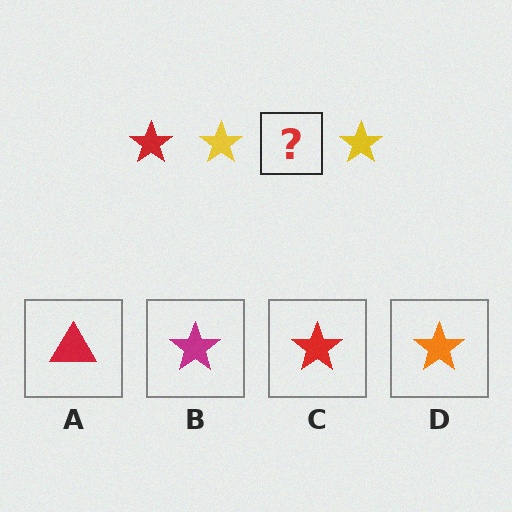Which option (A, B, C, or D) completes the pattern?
C.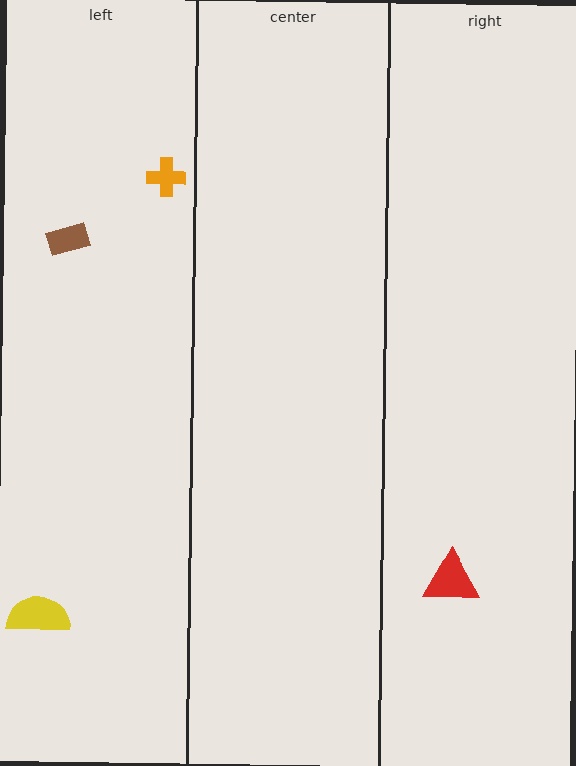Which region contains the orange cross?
The left region.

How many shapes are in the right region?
1.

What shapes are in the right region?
The red triangle.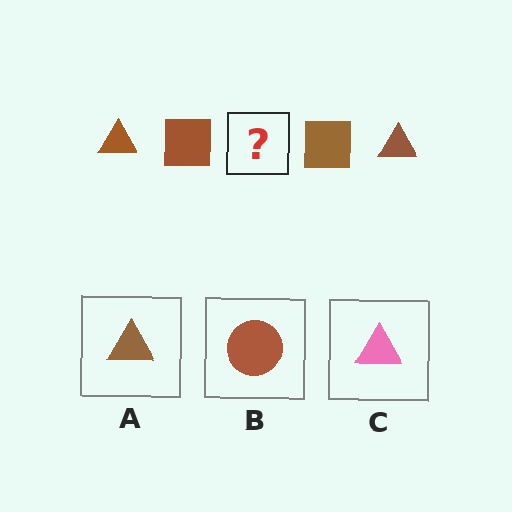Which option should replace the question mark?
Option A.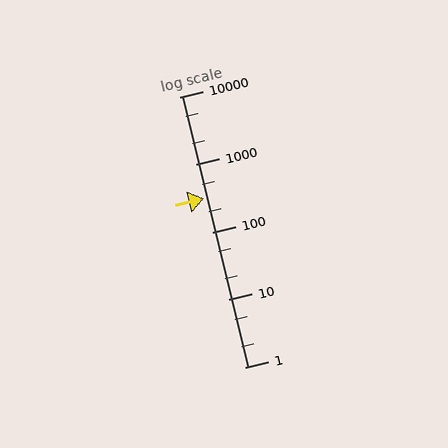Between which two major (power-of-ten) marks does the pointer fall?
The pointer is between 100 and 1000.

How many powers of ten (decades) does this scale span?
The scale spans 4 decades, from 1 to 10000.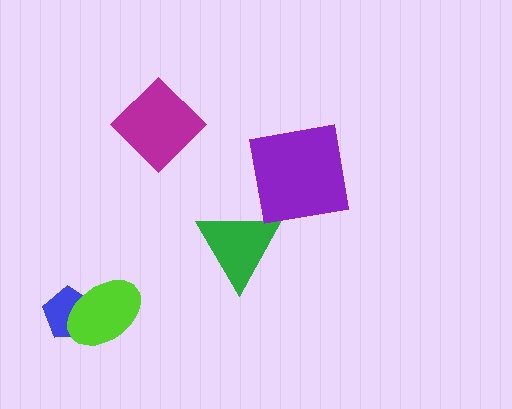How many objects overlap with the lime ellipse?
1 object overlaps with the lime ellipse.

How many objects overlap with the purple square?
0 objects overlap with the purple square.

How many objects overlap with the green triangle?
0 objects overlap with the green triangle.